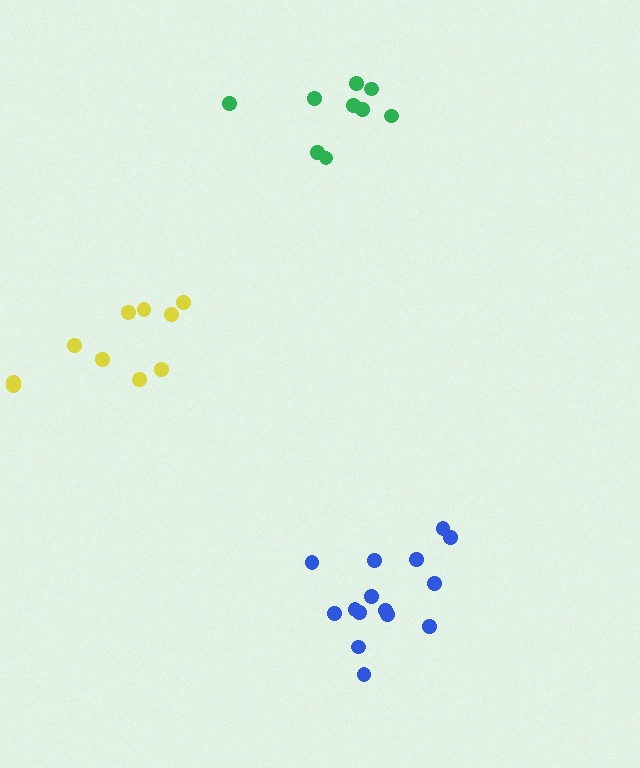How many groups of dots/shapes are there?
There are 3 groups.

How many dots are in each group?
Group 1: 9 dots, Group 2: 15 dots, Group 3: 10 dots (34 total).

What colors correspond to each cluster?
The clusters are colored: green, blue, yellow.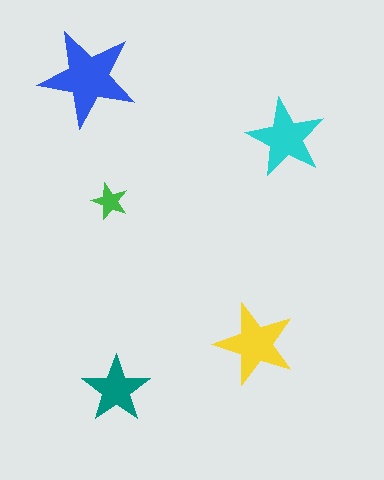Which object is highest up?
The blue star is topmost.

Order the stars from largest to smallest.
the blue one, the yellow one, the cyan one, the teal one, the green one.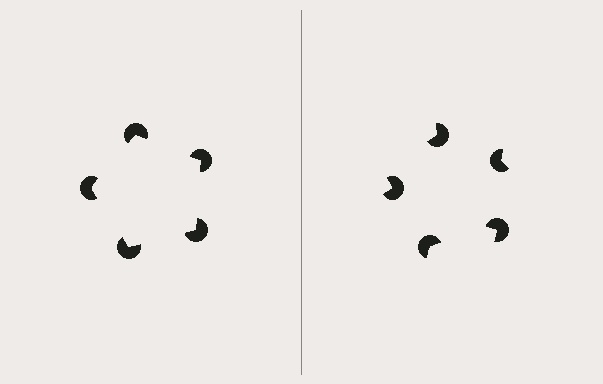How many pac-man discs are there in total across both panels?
10 — 5 on each side.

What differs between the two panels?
The pac-man discs are positioned identically on both sides; only the wedge orientations differ. On the left they align to a pentagon; on the right they are misaligned.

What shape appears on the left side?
An illusory pentagon.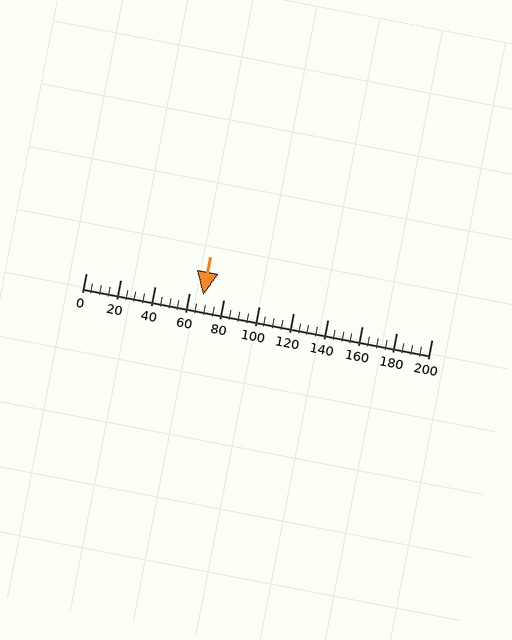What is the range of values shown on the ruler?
The ruler shows values from 0 to 200.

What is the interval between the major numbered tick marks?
The major tick marks are spaced 20 units apart.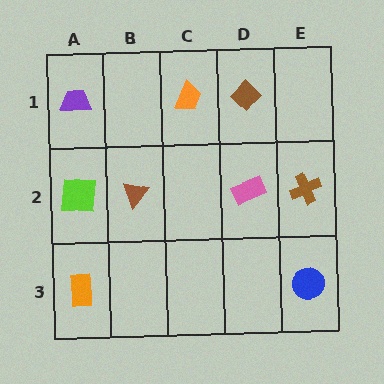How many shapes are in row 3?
2 shapes.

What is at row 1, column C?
An orange trapezoid.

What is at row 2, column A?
A lime square.